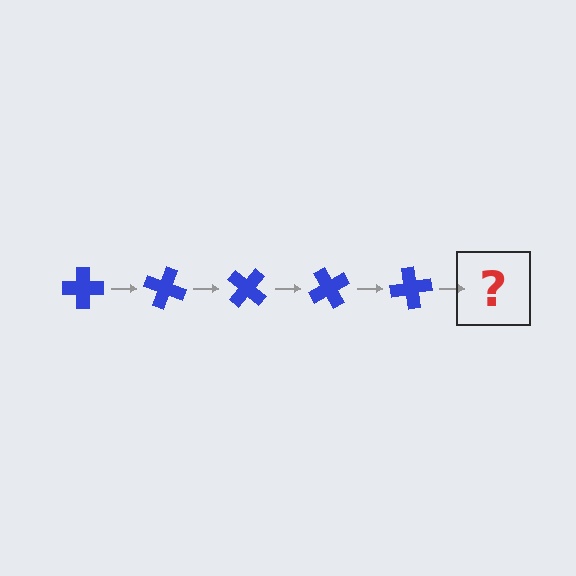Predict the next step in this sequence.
The next step is a blue cross rotated 100 degrees.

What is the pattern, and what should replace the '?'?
The pattern is that the cross rotates 20 degrees each step. The '?' should be a blue cross rotated 100 degrees.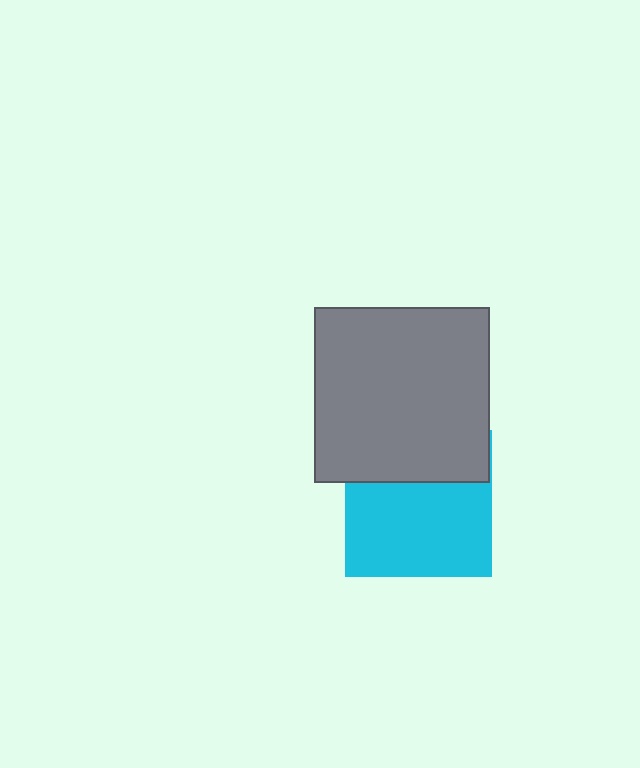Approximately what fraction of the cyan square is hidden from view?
Roughly 36% of the cyan square is hidden behind the gray square.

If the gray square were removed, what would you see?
You would see the complete cyan square.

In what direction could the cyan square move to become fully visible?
The cyan square could move down. That would shift it out from behind the gray square entirely.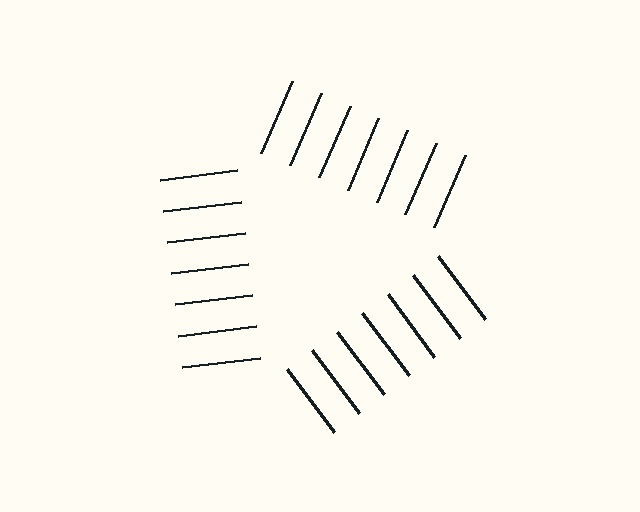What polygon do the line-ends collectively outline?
An illusory triangle — the line segments terminate on its edges but no continuous stroke is drawn.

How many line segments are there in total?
21 — 7 along each of the 3 edges.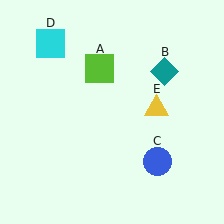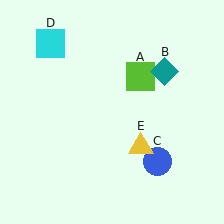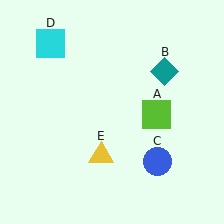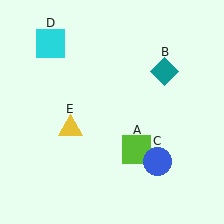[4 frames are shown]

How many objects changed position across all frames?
2 objects changed position: lime square (object A), yellow triangle (object E).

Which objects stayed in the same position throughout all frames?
Teal diamond (object B) and blue circle (object C) and cyan square (object D) remained stationary.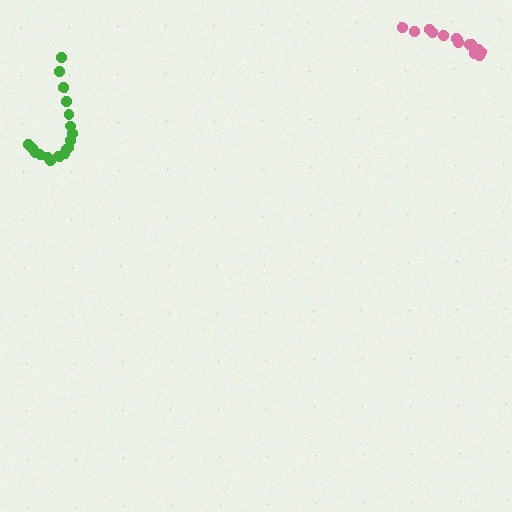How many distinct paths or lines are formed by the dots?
There are 2 distinct paths.